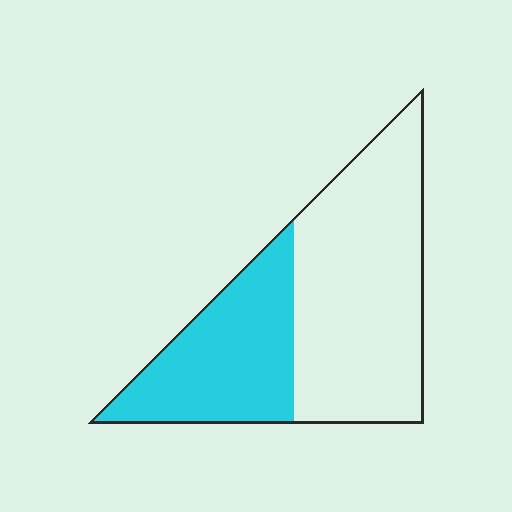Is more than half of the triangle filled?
No.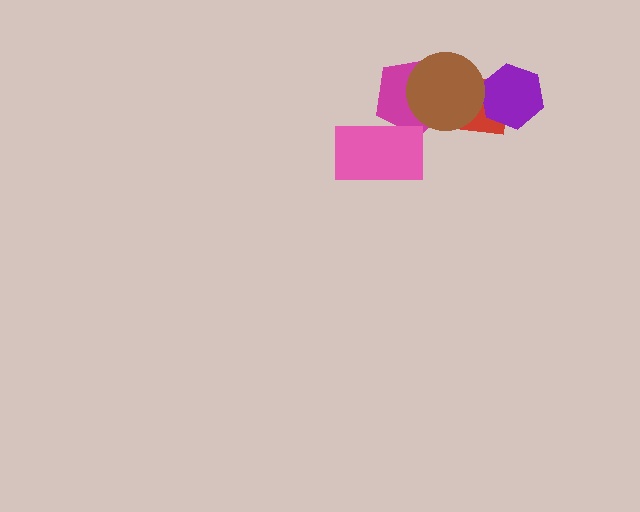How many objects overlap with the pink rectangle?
1 object overlaps with the pink rectangle.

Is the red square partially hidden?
Yes, it is partially covered by another shape.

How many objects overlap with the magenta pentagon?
2 objects overlap with the magenta pentagon.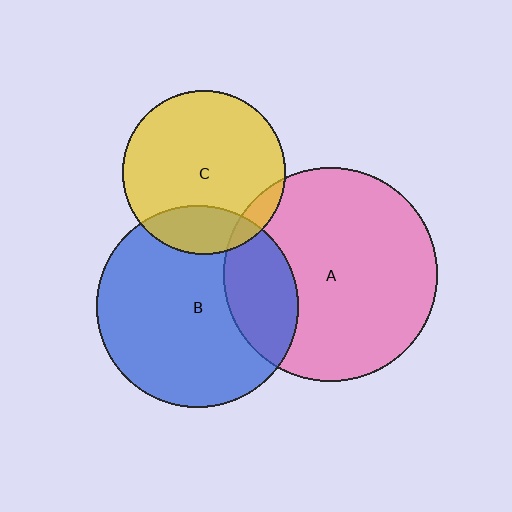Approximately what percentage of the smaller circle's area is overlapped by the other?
Approximately 25%.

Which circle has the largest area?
Circle A (pink).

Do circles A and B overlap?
Yes.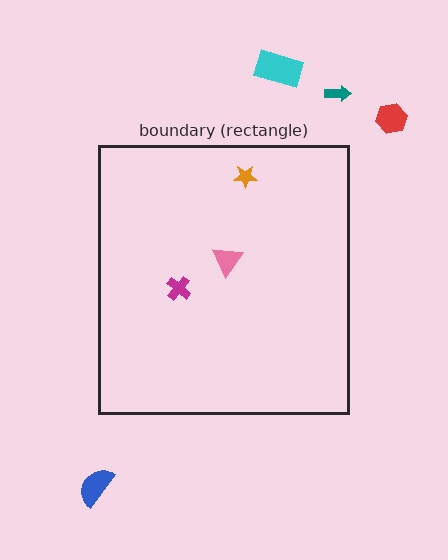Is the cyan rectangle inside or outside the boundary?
Outside.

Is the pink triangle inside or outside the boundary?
Inside.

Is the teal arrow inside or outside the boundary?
Outside.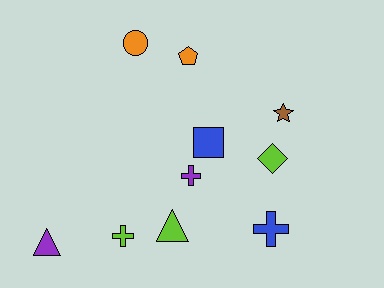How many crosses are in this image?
There are 3 crosses.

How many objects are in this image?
There are 10 objects.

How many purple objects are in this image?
There are 2 purple objects.